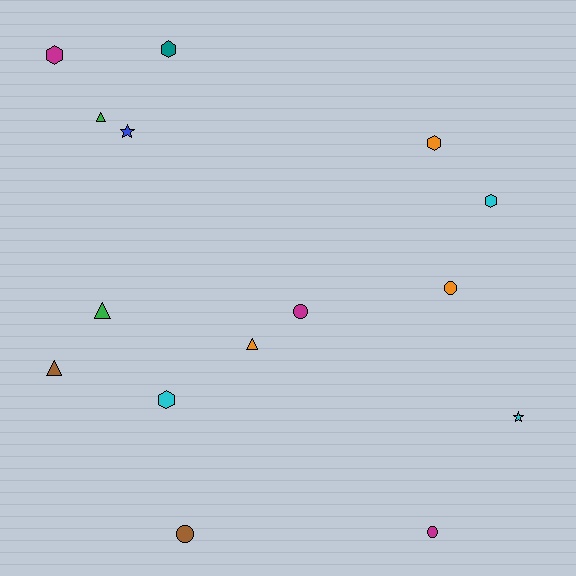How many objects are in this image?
There are 15 objects.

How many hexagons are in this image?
There are 5 hexagons.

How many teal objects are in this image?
There is 1 teal object.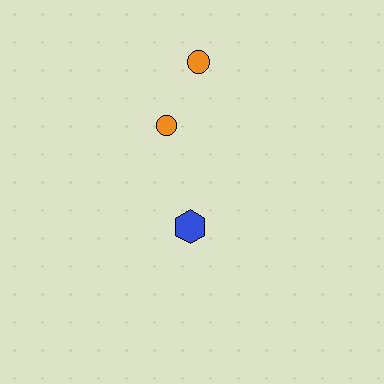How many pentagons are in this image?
There are no pentagons.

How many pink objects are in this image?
There are no pink objects.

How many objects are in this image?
There are 3 objects.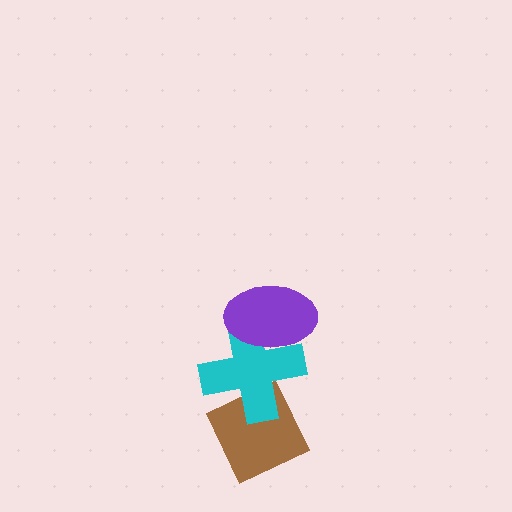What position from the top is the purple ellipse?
The purple ellipse is 1st from the top.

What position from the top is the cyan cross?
The cyan cross is 2nd from the top.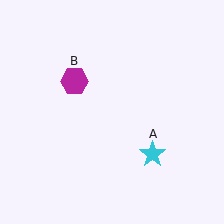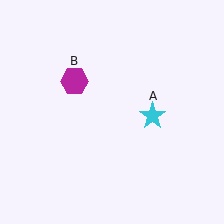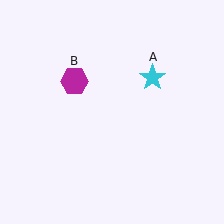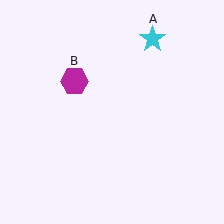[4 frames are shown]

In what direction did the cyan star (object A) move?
The cyan star (object A) moved up.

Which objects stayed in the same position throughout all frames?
Magenta hexagon (object B) remained stationary.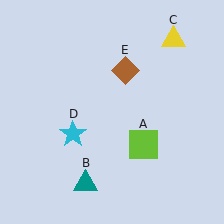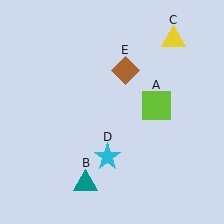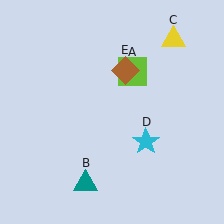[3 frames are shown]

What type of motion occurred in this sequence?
The lime square (object A), cyan star (object D) rotated counterclockwise around the center of the scene.